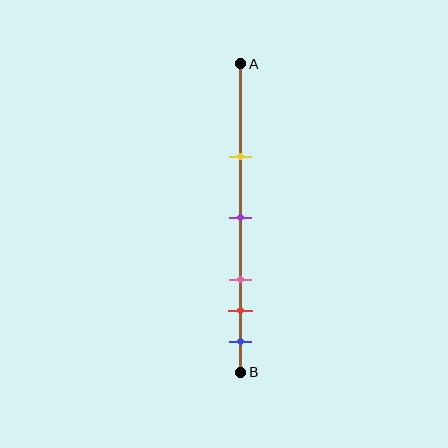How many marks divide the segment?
There are 5 marks dividing the segment.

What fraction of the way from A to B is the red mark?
The red mark is approximately 80% (0.8) of the way from A to B.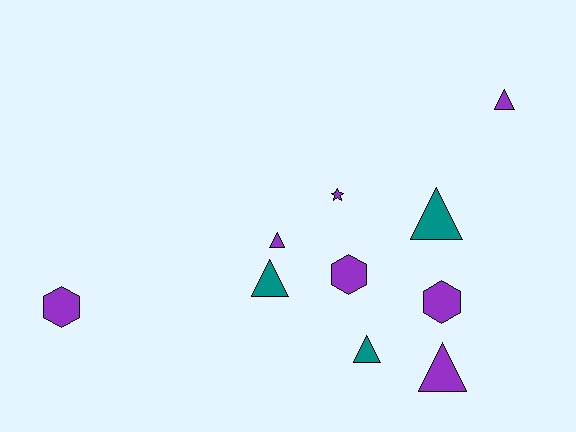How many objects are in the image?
There are 10 objects.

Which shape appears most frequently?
Triangle, with 6 objects.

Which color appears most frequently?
Purple, with 7 objects.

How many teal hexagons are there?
There are no teal hexagons.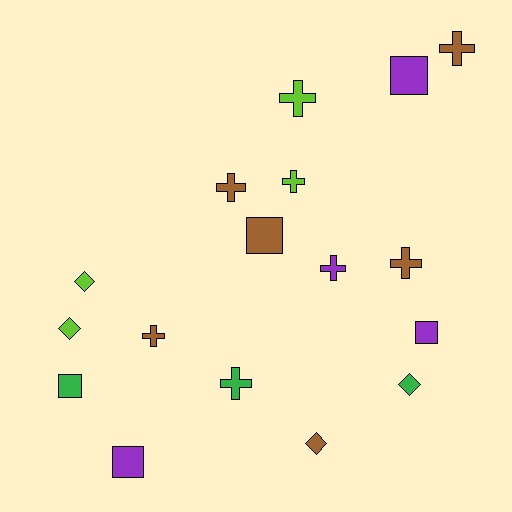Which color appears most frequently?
Brown, with 6 objects.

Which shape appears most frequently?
Cross, with 8 objects.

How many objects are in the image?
There are 17 objects.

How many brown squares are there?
There is 1 brown square.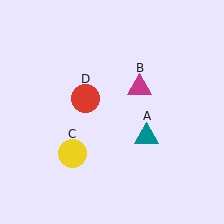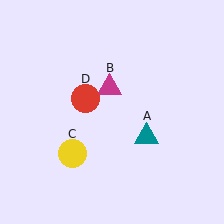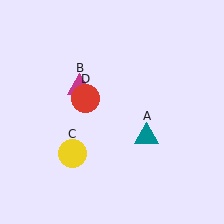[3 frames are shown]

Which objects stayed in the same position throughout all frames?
Teal triangle (object A) and yellow circle (object C) and red circle (object D) remained stationary.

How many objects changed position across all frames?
1 object changed position: magenta triangle (object B).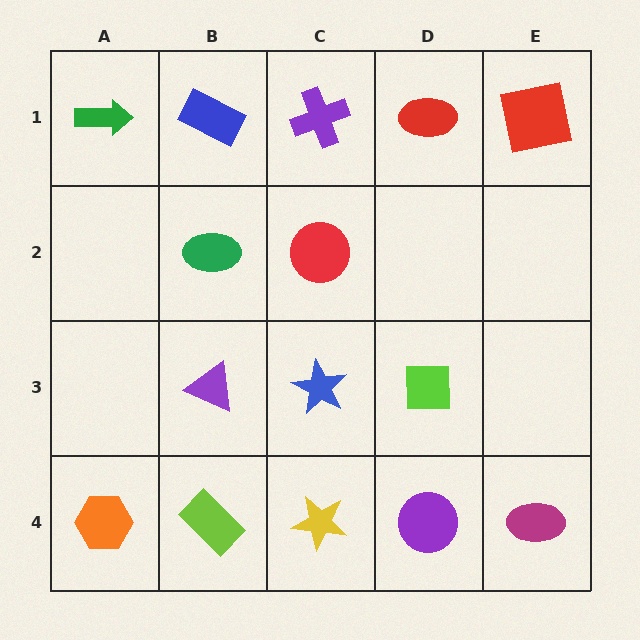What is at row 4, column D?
A purple circle.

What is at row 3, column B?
A purple triangle.